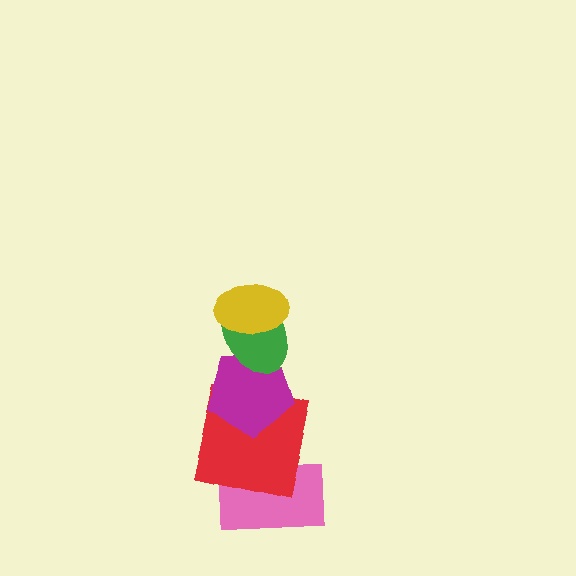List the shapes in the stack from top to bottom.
From top to bottom: the yellow ellipse, the green ellipse, the magenta pentagon, the red square, the pink rectangle.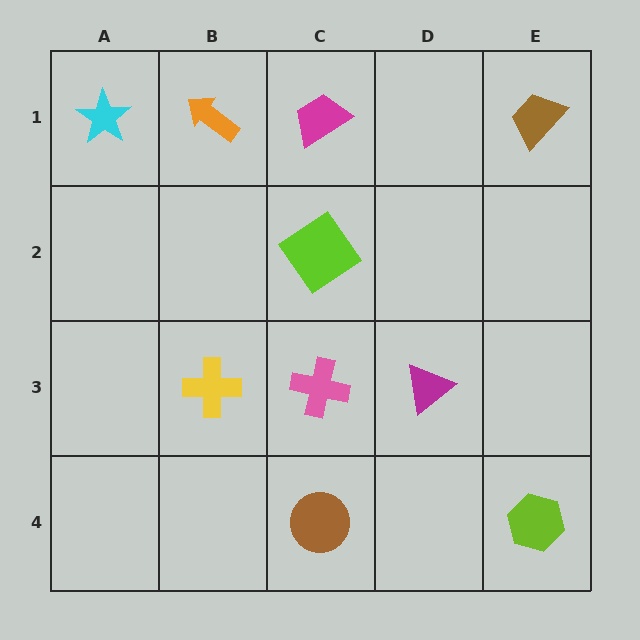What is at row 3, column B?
A yellow cross.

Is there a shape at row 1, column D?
No, that cell is empty.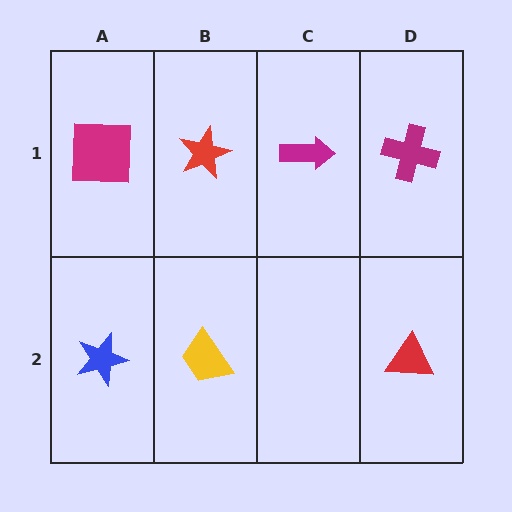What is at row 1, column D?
A magenta cross.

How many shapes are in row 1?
4 shapes.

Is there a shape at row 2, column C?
No, that cell is empty.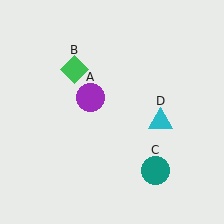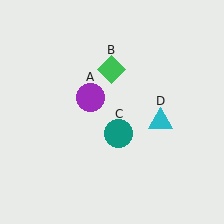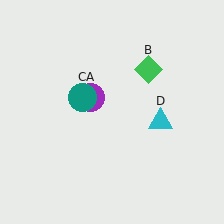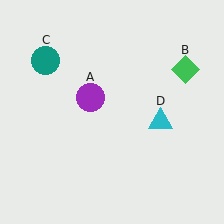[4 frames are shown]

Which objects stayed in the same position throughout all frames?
Purple circle (object A) and cyan triangle (object D) remained stationary.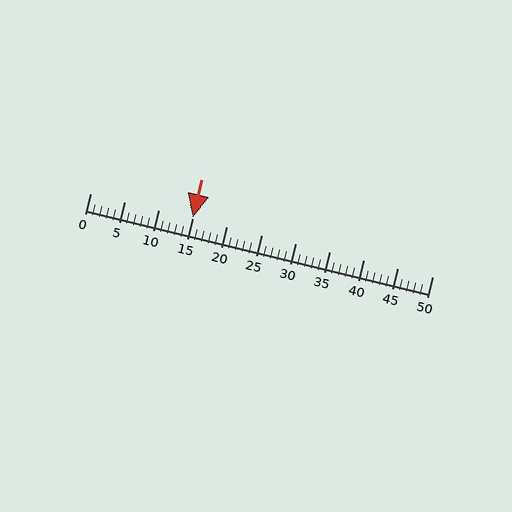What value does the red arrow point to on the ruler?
The red arrow points to approximately 15.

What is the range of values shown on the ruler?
The ruler shows values from 0 to 50.